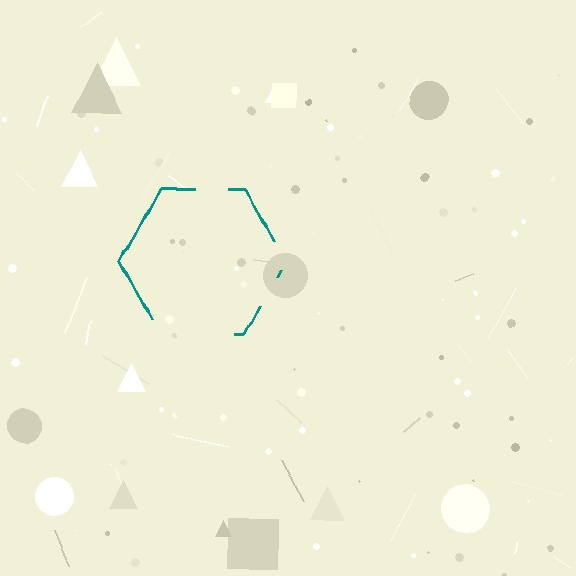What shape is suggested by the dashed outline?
The dashed outline suggests a hexagon.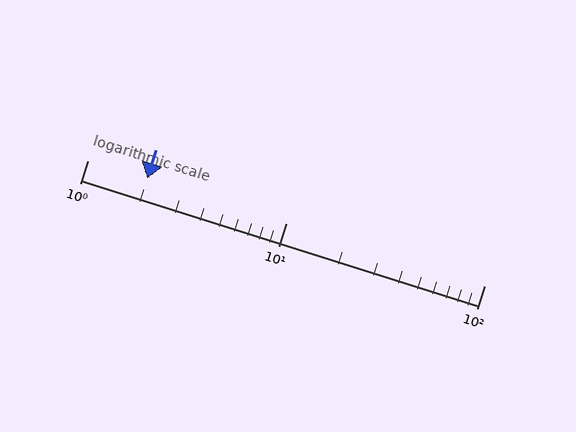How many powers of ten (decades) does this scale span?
The scale spans 2 decades, from 1 to 100.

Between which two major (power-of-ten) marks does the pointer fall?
The pointer is between 1 and 10.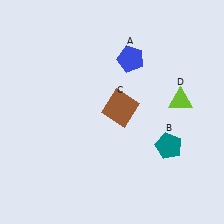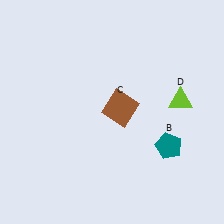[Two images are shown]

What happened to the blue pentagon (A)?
The blue pentagon (A) was removed in Image 2. It was in the top-right area of Image 1.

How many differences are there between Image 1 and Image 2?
There is 1 difference between the two images.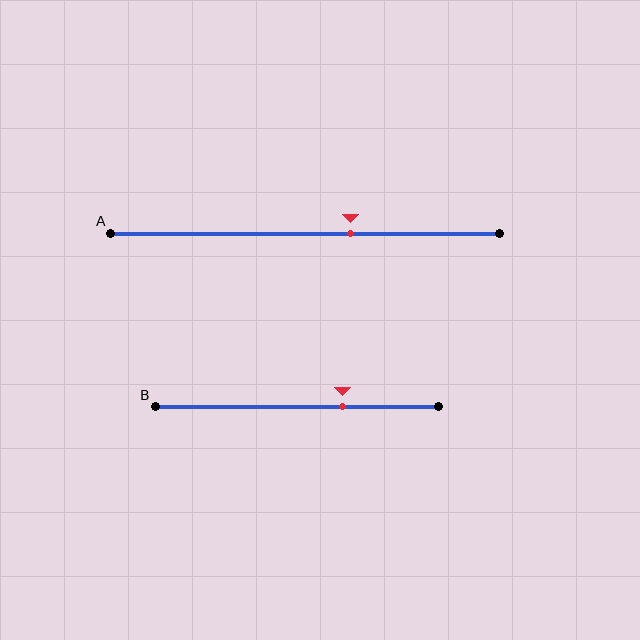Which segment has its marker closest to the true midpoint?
Segment A has its marker closest to the true midpoint.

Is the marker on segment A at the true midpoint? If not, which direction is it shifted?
No, the marker on segment A is shifted to the right by about 12% of the segment length.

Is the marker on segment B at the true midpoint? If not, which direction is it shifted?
No, the marker on segment B is shifted to the right by about 16% of the segment length.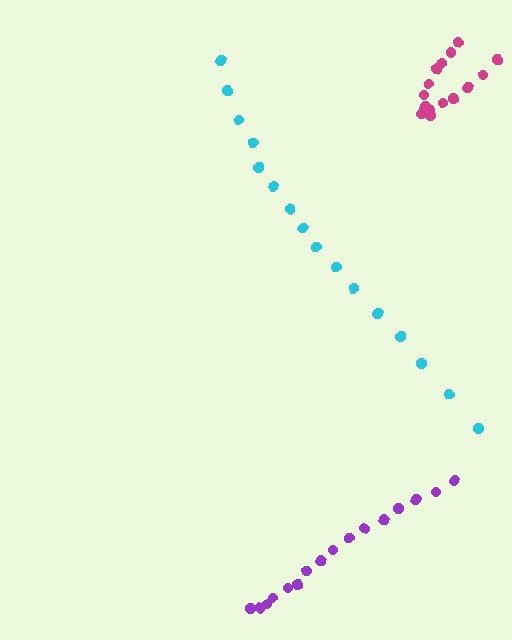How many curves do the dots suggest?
There are 3 distinct paths.